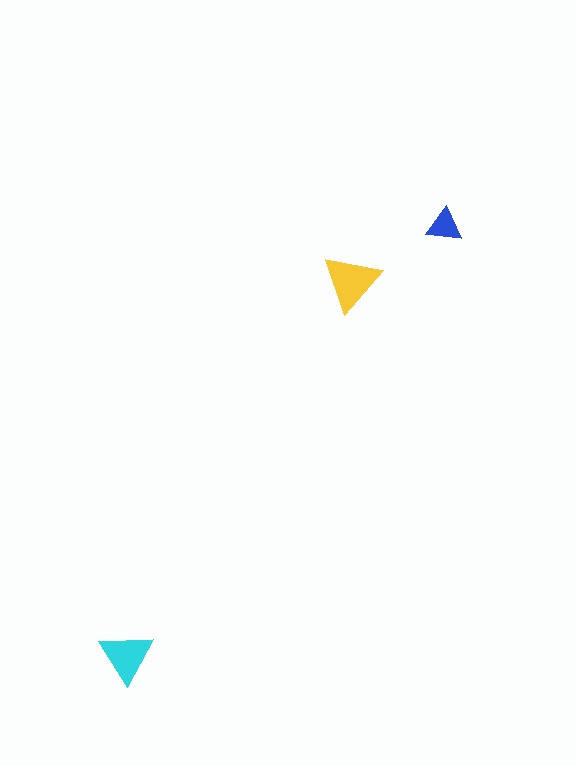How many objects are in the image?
There are 3 objects in the image.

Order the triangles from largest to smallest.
the yellow one, the cyan one, the blue one.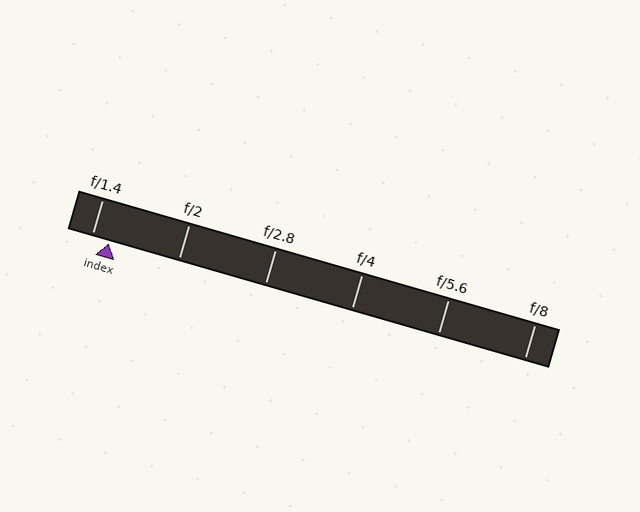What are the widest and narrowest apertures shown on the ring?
The widest aperture shown is f/1.4 and the narrowest is f/8.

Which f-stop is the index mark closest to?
The index mark is closest to f/1.4.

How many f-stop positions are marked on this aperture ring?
There are 6 f-stop positions marked.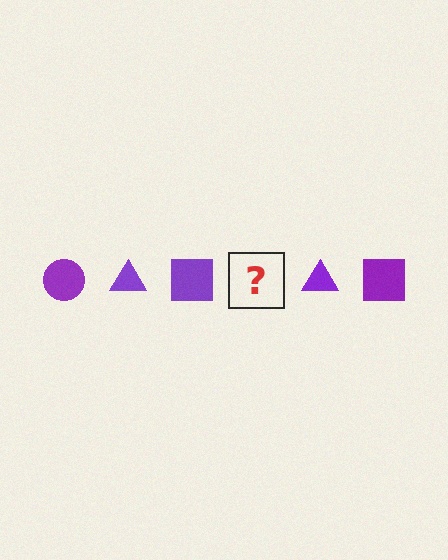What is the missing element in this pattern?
The missing element is a purple circle.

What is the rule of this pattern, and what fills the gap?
The rule is that the pattern cycles through circle, triangle, square shapes in purple. The gap should be filled with a purple circle.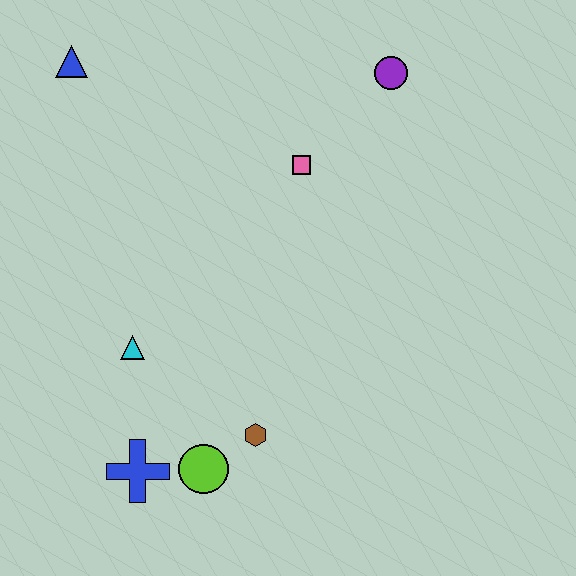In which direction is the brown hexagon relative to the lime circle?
The brown hexagon is to the right of the lime circle.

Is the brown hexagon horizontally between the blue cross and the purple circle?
Yes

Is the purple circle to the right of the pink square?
Yes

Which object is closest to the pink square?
The purple circle is closest to the pink square.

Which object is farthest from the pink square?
The blue cross is farthest from the pink square.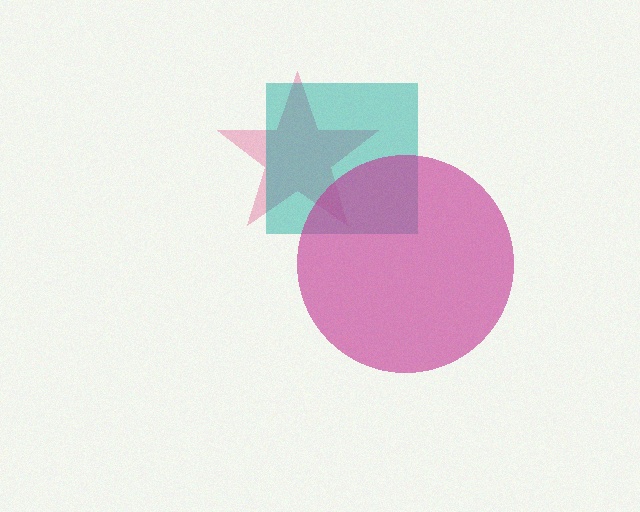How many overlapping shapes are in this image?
There are 3 overlapping shapes in the image.